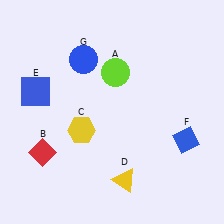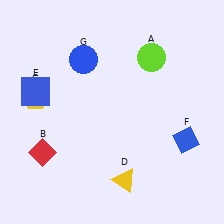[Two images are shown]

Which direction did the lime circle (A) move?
The lime circle (A) moved right.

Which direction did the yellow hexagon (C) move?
The yellow hexagon (C) moved left.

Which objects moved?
The objects that moved are: the lime circle (A), the yellow hexagon (C).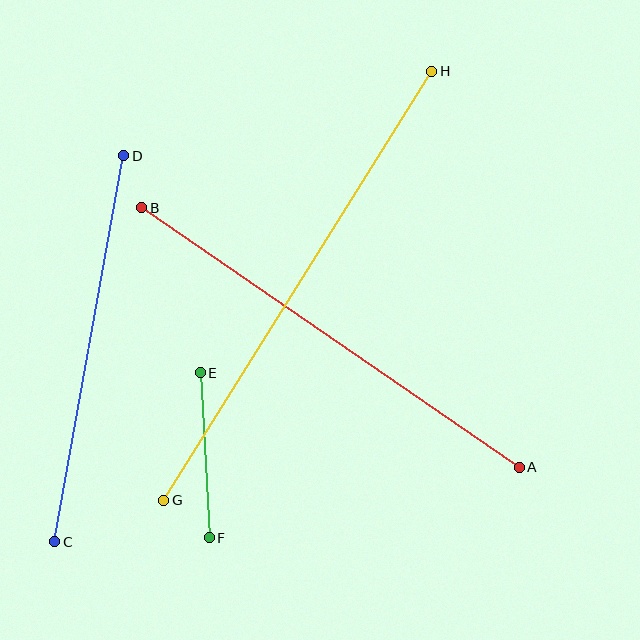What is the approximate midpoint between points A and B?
The midpoint is at approximately (330, 337) pixels.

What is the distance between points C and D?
The distance is approximately 392 pixels.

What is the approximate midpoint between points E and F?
The midpoint is at approximately (205, 455) pixels.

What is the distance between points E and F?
The distance is approximately 165 pixels.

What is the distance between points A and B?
The distance is approximately 458 pixels.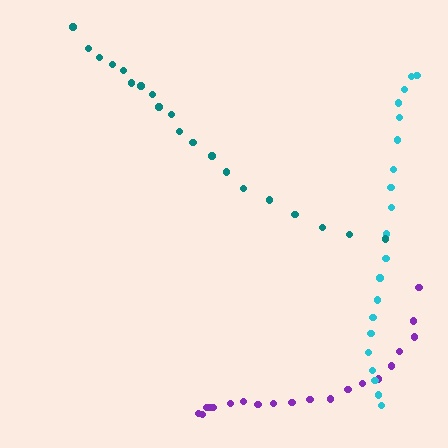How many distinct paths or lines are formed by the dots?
There are 3 distinct paths.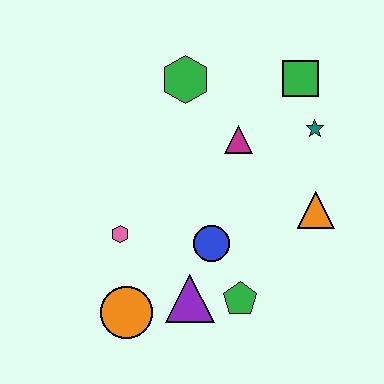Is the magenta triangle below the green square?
Yes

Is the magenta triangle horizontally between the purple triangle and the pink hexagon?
No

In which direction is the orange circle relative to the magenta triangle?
The orange circle is below the magenta triangle.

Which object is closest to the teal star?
The green square is closest to the teal star.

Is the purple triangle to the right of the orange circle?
Yes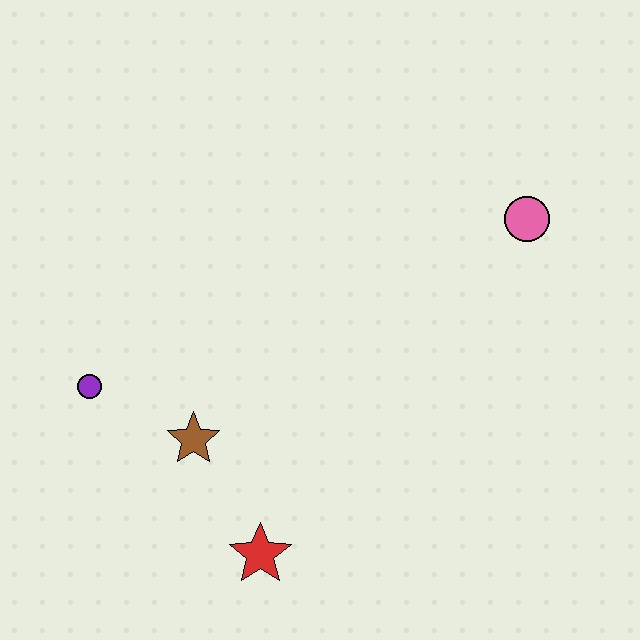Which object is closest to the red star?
The brown star is closest to the red star.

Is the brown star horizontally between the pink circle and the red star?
No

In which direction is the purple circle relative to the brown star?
The purple circle is to the left of the brown star.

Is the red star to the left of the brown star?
No